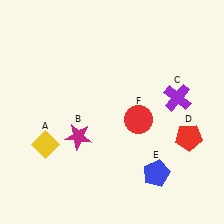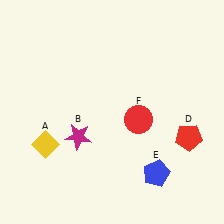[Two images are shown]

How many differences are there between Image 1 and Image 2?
There is 1 difference between the two images.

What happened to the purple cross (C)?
The purple cross (C) was removed in Image 2. It was in the top-right area of Image 1.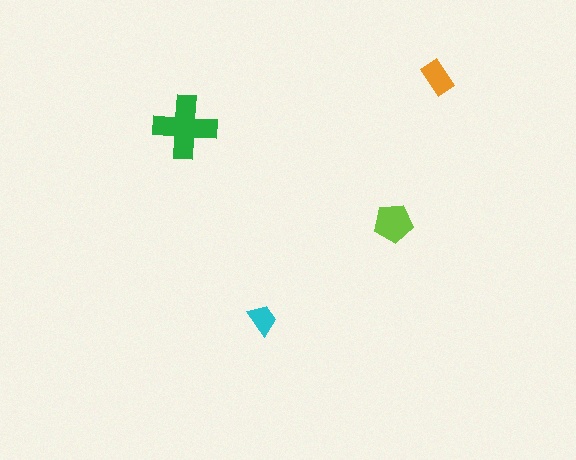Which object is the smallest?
The cyan trapezoid.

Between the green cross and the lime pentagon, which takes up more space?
The green cross.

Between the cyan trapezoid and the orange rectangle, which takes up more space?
The orange rectangle.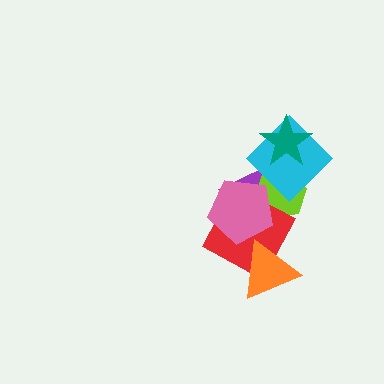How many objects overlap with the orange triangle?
1 object overlaps with the orange triangle.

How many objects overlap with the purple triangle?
5 objects overlap with the purple triangle.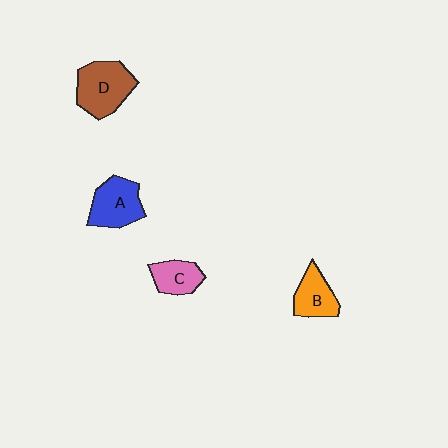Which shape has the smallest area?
Shape C (pink).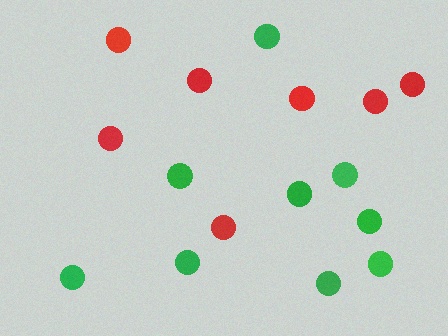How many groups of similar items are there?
There are 2 groups: one group of green circles (9) and one group of red circles (7).